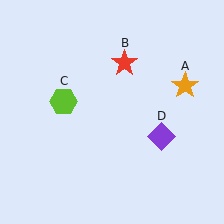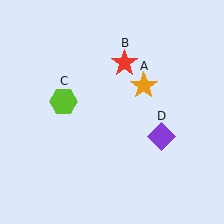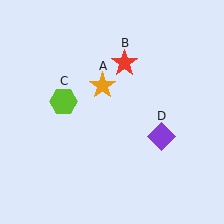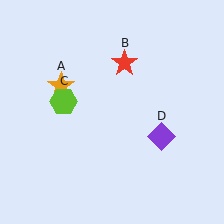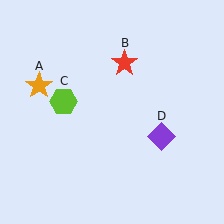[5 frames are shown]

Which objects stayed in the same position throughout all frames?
Red star (object B) and lime hexagon (object C) and purple diamond (object D) remained stationary.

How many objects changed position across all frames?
1 object changed position: orange star (object A).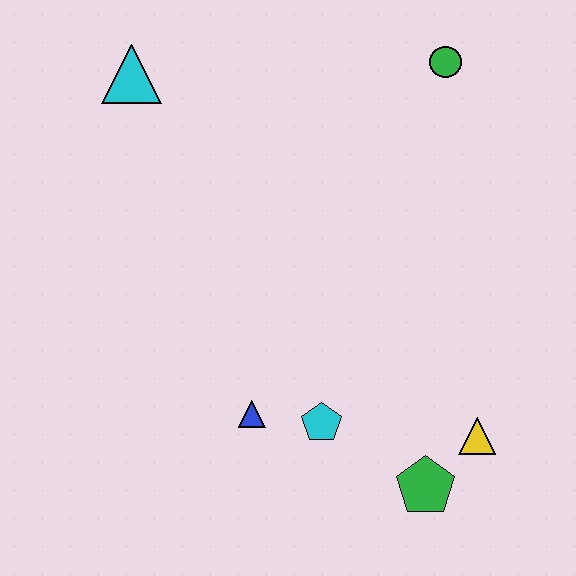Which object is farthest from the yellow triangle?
The cyan triangle is farthest from the yellow triangle.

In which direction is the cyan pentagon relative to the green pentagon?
The cyan pentagon is to the left of the green pentagon.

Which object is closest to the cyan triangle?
The green circle is closest to the cyan triangle.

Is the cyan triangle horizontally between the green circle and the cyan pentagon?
No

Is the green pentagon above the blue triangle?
No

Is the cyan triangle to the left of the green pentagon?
Yes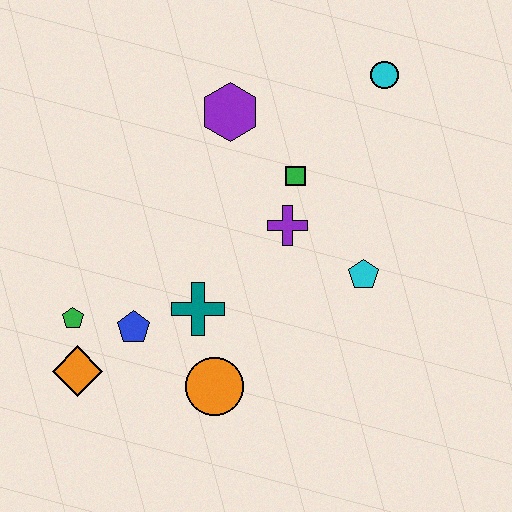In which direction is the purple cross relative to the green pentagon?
The purple cross is to the right of the green pentagon.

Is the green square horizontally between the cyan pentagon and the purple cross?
Yes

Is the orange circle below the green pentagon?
Yes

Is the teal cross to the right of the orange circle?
No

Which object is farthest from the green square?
The orange diamond is farthest from the green square.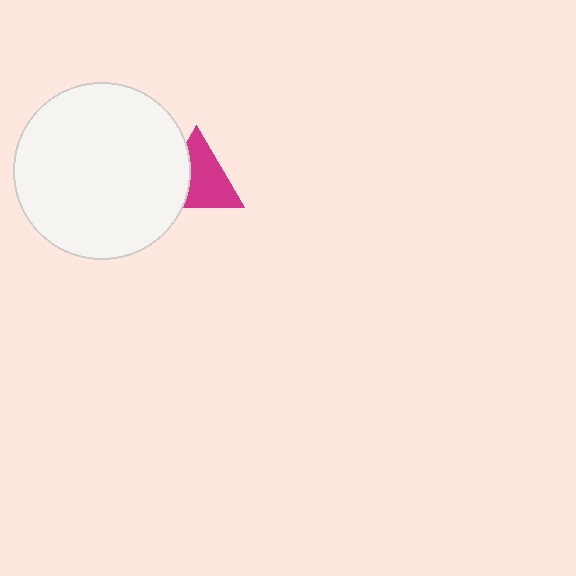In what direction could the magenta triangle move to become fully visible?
The magenta triangle could move right. That would shift it out from behind the white circle entirely.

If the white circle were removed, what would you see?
You would see the complete magenta triangle.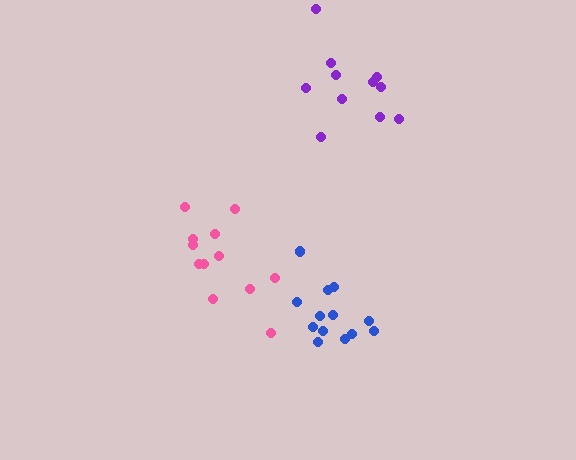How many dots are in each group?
Group 1: 12 dots, Group 2: 13 dots, Group 3: 11 dots (36 total).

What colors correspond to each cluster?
The clusters are colored: pink, blue, purple.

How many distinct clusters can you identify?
There are 3 distinct clusters.